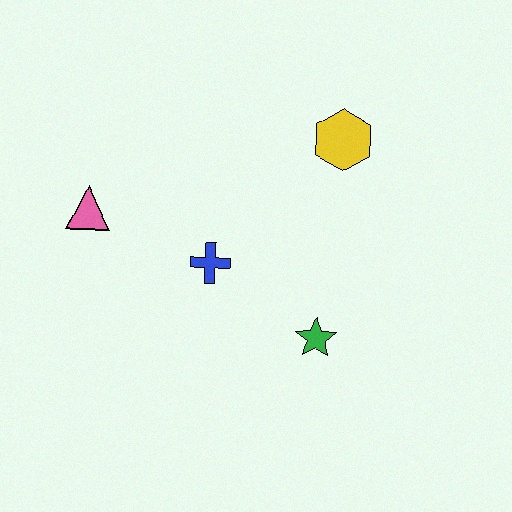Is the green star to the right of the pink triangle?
Yes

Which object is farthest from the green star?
The pink triangle is farthest from the green star.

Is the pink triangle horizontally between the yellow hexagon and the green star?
No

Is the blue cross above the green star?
Yes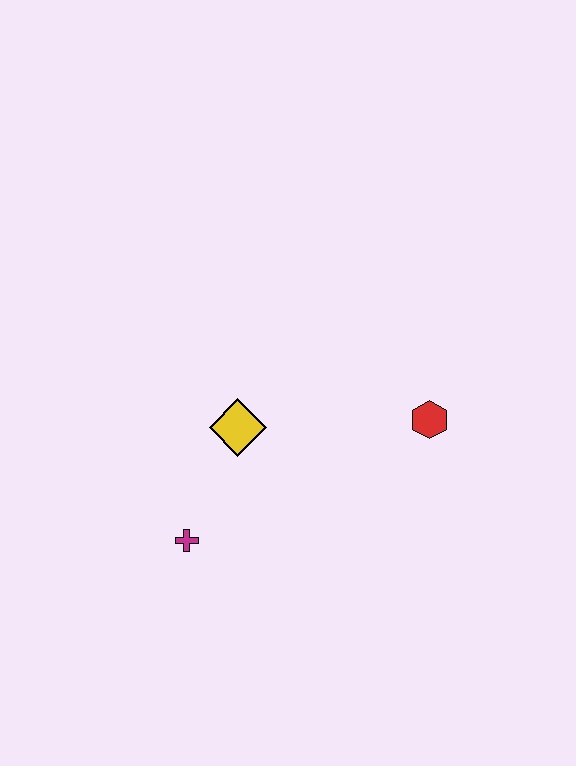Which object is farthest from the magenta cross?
The red hexagon is farthest from the magenta cross.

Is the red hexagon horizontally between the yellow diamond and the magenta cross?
No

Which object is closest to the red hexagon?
The yellow diamond is closest to the red hexagon.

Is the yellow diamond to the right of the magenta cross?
Yes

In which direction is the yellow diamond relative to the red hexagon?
The yellow diamond is to the left of the red hexagon.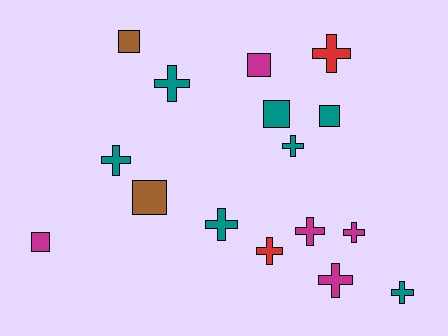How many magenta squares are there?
There are 2 magenta squares.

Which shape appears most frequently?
Cross, with 10 objects.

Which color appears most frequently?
Teal, with 7 objects.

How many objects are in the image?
There are 16 objects.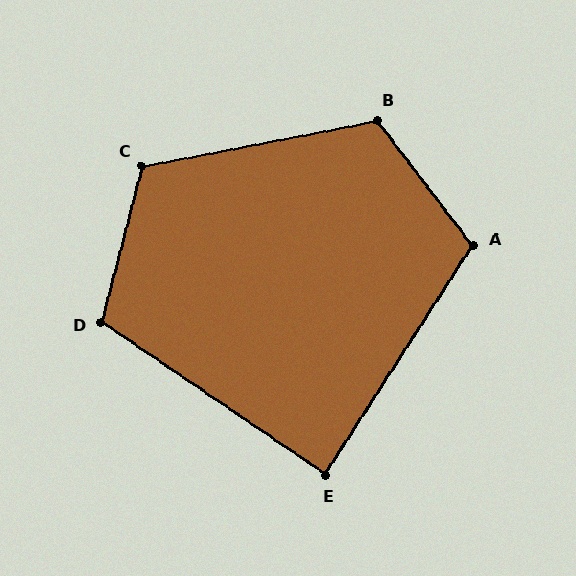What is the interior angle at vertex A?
Approximately 110 degrees (obtuse).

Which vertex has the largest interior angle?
B, at approximately 116 degrees.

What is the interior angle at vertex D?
Approximately 110 degrees (obtuse).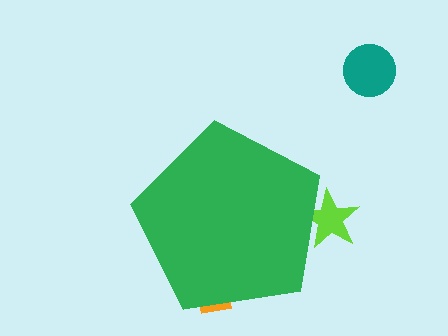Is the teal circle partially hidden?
No, the teal circle is fully visible.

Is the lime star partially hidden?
Yes, the lime star is partially hidden behind the green pentagon.